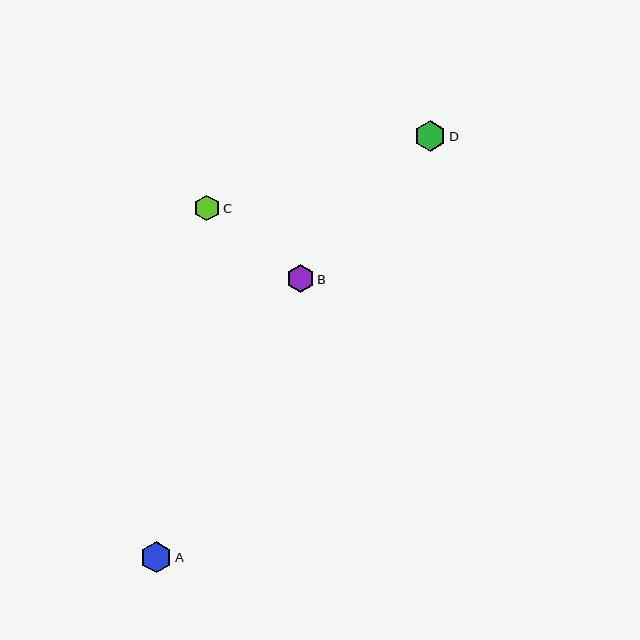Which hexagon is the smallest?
Hexagon C is the smallest with a size of approximately 26 pixels.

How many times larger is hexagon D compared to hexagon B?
Hexagon D is approximately 1.1 times the size of hexagon B.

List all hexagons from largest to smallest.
From largest to smallest: D, A, B, C.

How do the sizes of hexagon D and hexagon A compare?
Hexagon D and hexagon A are approximately the same size.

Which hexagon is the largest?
Hexagon D is the largest with a size of approximately 31 pixels.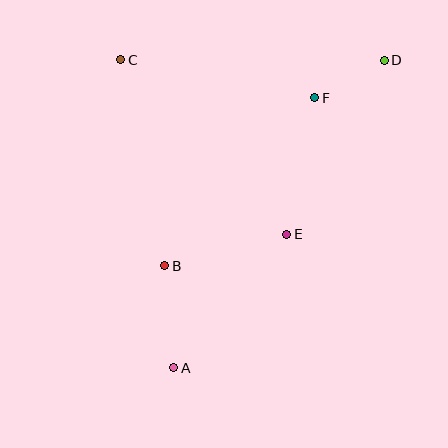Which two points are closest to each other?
Points D and F are closest to each other.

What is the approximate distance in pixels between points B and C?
The distance between B and C is approximately 211 pixels.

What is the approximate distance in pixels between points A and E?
The distance between A and E is approximately 175 pixels.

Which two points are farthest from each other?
Points A and D are farthest from each other.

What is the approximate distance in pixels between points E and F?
The distance between E and F is approximately 140 pixels.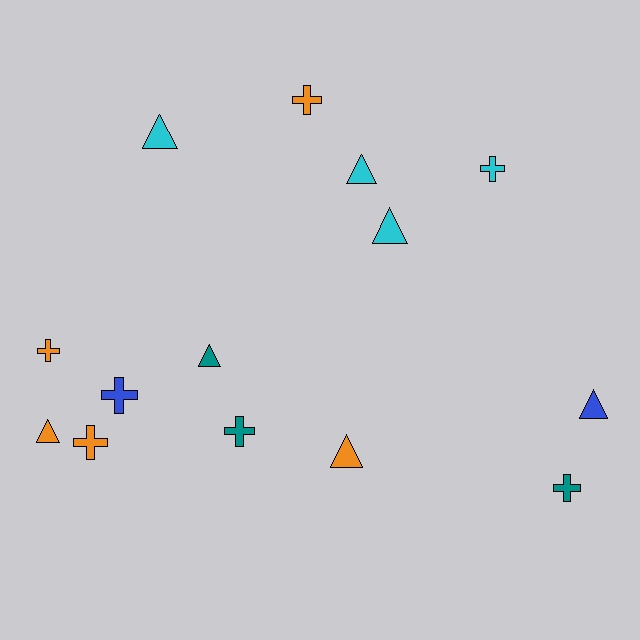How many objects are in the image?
There are 14 objects.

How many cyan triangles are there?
There are 3 cyan triangles.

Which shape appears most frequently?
Cross, with 7 objects.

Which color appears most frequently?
Orange, with 5 objects.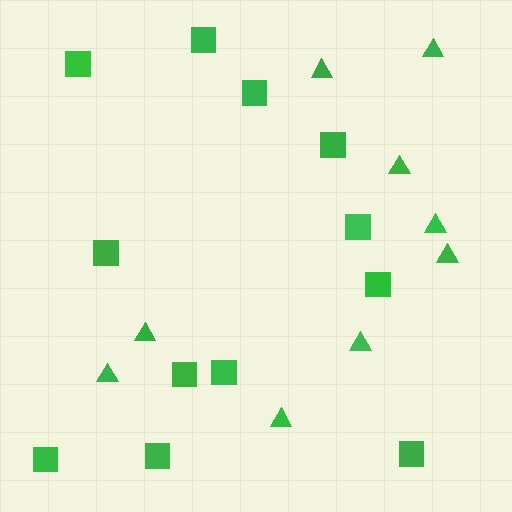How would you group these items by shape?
There are 2 groups: one group of squares (12) and one group of triangles (9).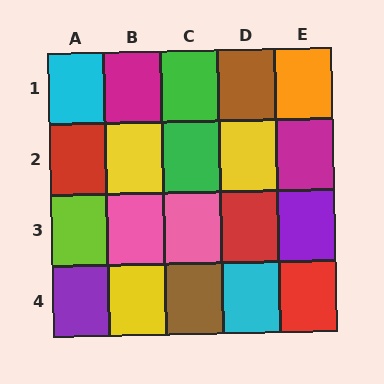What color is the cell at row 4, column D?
Cyan.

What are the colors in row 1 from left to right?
Cyan, magenta, green, brown, orange.